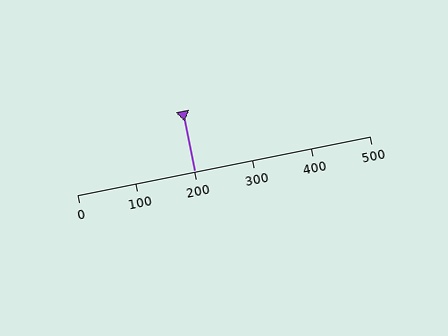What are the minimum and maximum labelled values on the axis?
The axis runs from 0 to 500.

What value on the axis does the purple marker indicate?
The marker indicates approximately 200.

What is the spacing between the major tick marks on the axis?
The major ticks are spaced 100 apart.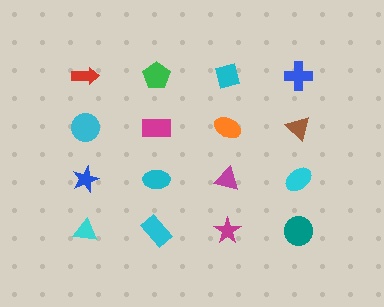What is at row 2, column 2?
A magenta rectangle.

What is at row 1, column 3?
A cyan square.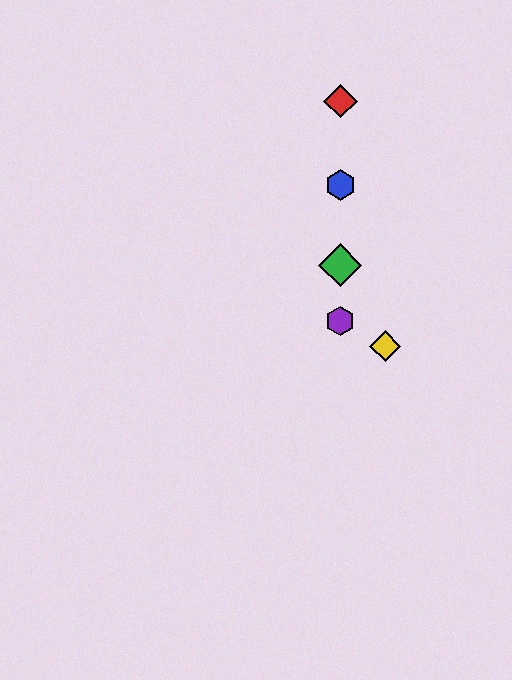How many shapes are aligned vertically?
4 shapes (the red diamond, the blue hexagon, the green diamond, the purple hexagon) are aligned vertically.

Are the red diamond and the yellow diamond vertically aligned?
No, the red diamond is at x≈340 and the yellow diamond is at x≈385.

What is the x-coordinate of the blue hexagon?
The blue hexagon is at x≈340.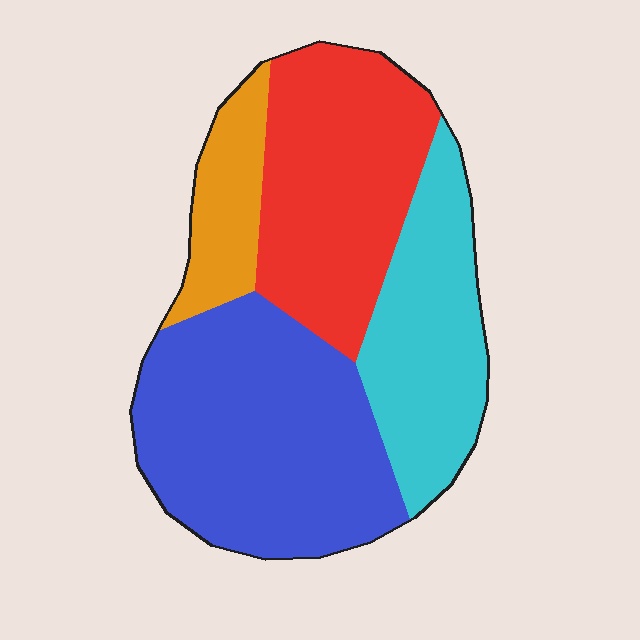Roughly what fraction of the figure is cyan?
Cyan covers 23% of the figure.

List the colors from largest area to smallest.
From largest to smallest: blue, red, cyan, orange.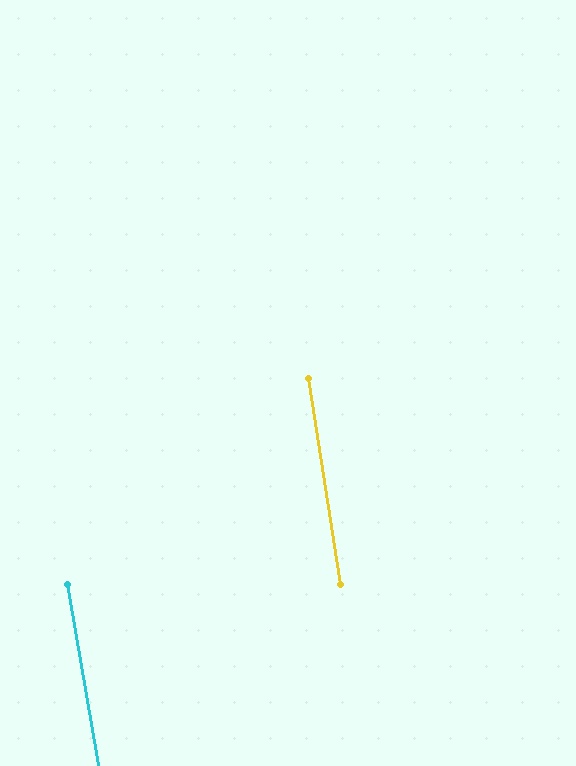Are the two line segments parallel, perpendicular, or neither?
Parallel — their directions differ by only 1.1°.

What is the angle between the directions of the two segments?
Approximately 1 degree.